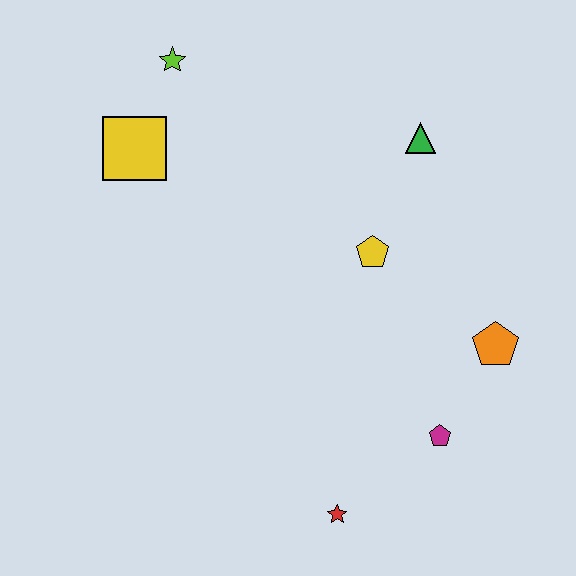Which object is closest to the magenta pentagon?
The orange pentagon is closest to the magenta pentagon.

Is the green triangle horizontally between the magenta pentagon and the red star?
Yes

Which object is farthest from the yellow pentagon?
The lime star is farthest from the yellow pentagon.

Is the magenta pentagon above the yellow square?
No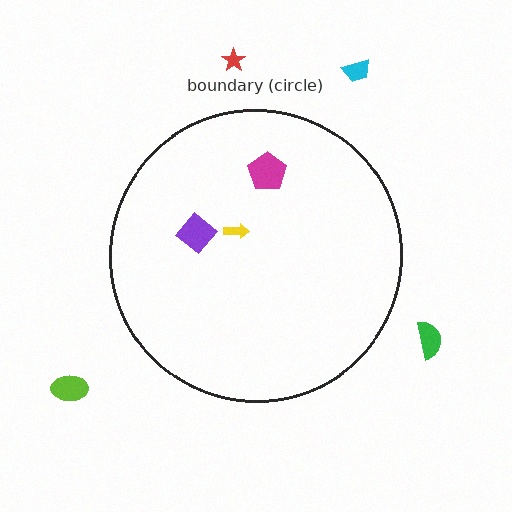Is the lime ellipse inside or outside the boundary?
Outside.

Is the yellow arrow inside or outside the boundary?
Inside.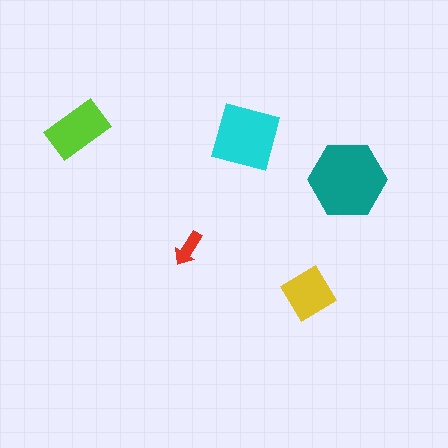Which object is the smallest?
The red arrow.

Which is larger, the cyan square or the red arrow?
The cyan square.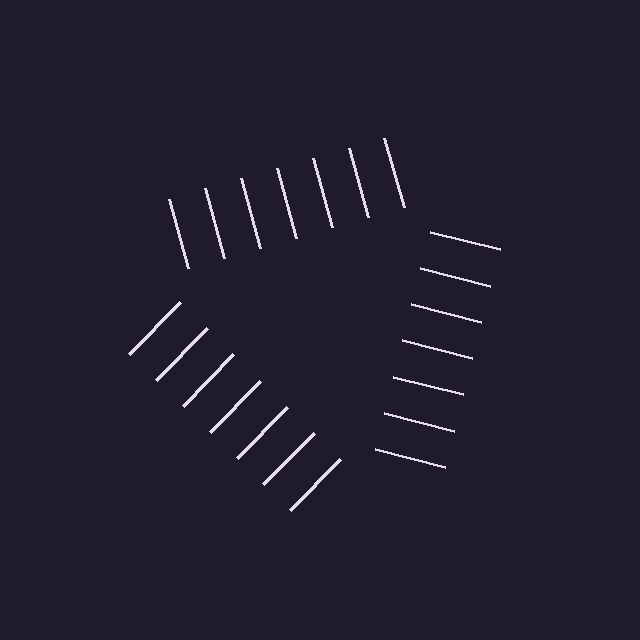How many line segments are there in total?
21 — 7 along each of the 3 edges.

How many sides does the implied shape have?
3 sides — the line-ends trace a triangle.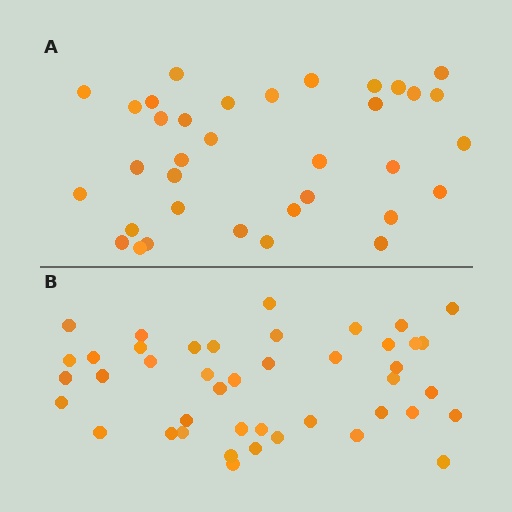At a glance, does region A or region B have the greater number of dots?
Region B (the bottom region) has more dots.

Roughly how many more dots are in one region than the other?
Region B has roughly 8 or so more dots than region A.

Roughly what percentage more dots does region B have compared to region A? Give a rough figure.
About 25% more.